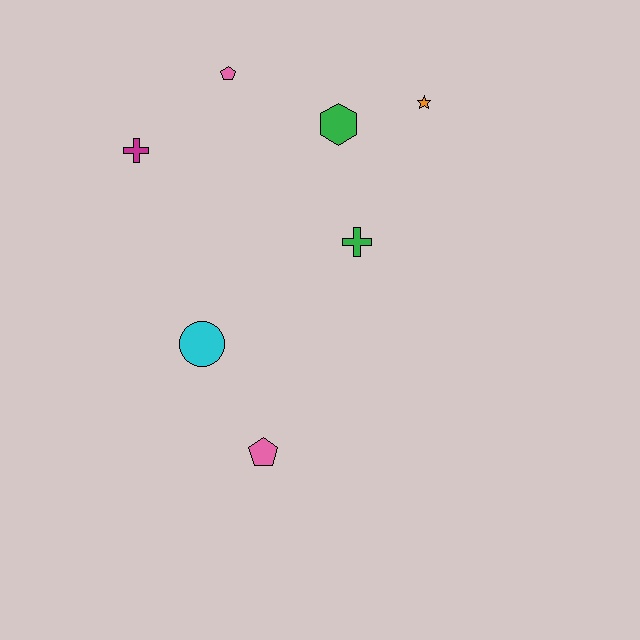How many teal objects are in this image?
There are no teal objects.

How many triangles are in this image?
There are no triangles.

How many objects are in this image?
There are 7 objects.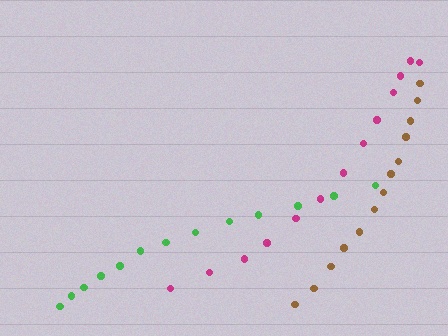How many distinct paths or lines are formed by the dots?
There are 3 distinct paths.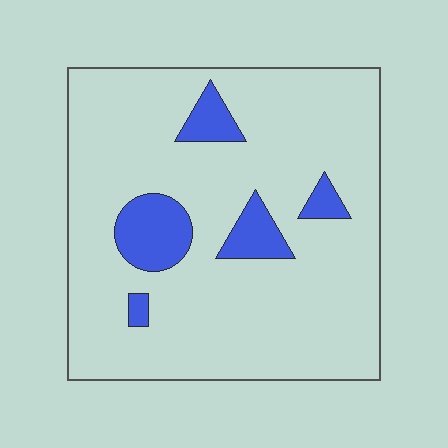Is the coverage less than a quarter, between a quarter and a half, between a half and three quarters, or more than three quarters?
Less than a quarter.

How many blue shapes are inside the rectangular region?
5.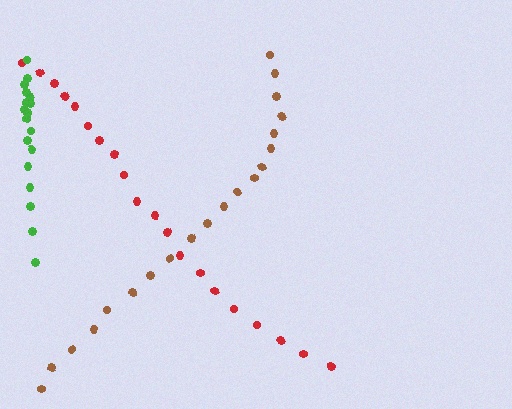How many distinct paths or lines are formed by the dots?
There are 3 distinct paths.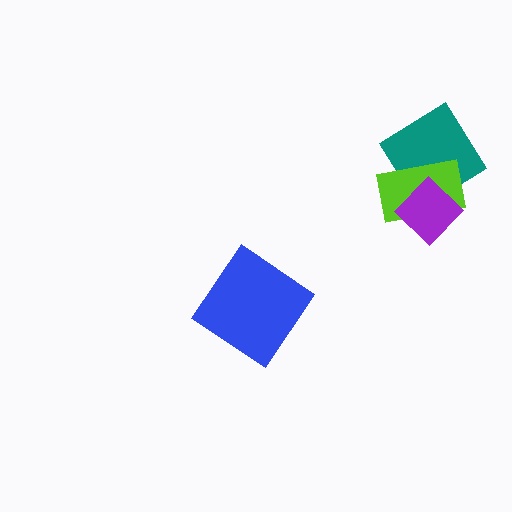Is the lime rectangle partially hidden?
Yes, it is partially covered by another shape.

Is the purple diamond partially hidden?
No, no other shape covers it.